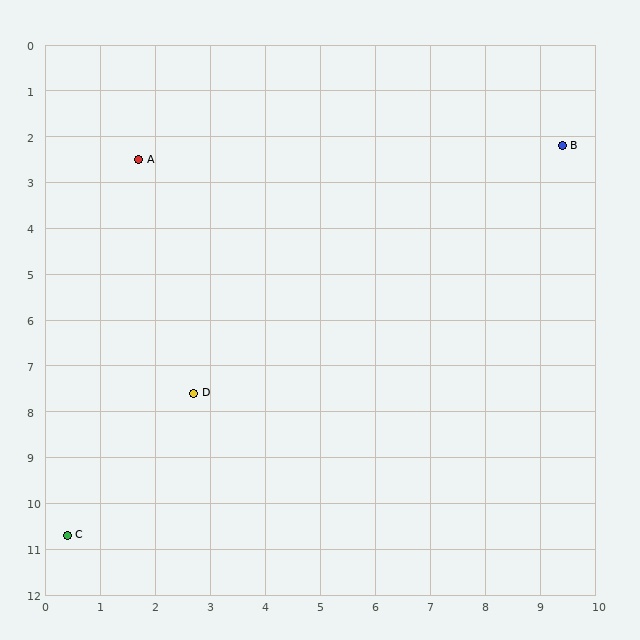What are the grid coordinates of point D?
Point D is at approximately (2.7, 7.6).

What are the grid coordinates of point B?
Point B is at approximately (9.4, 2.2).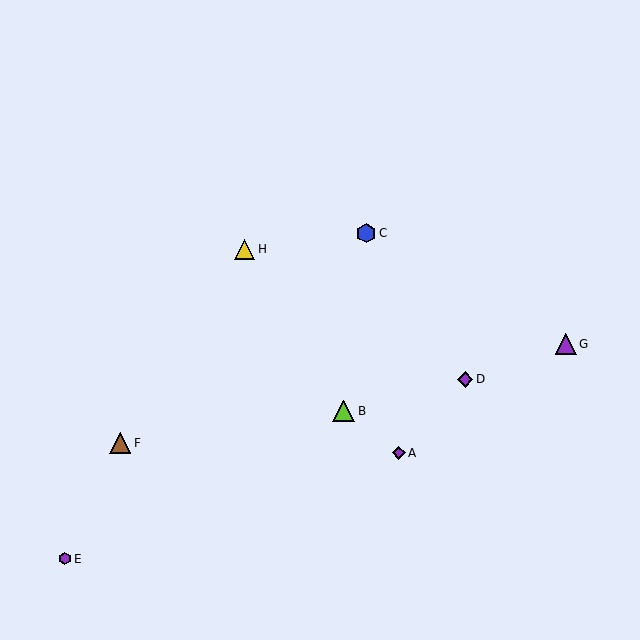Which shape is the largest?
The lime triangle (labeled B) is the largest.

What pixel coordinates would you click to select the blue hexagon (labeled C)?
Click at (366, 233) to select the blue hexagon C.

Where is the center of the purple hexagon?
The center of the purple hexagon is at (65, 559).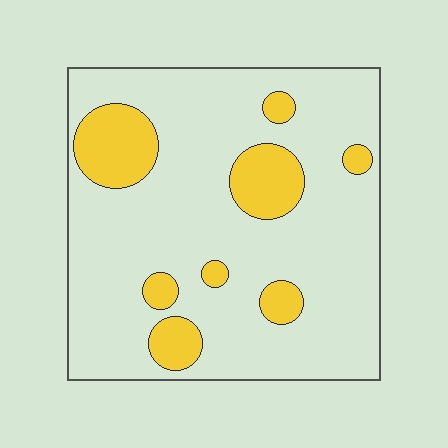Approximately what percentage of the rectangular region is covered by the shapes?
Approximately 20%.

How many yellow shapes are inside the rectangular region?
8.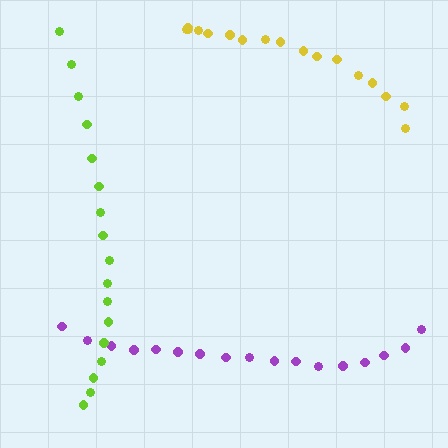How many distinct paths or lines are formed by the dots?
There are 3 distinct paths.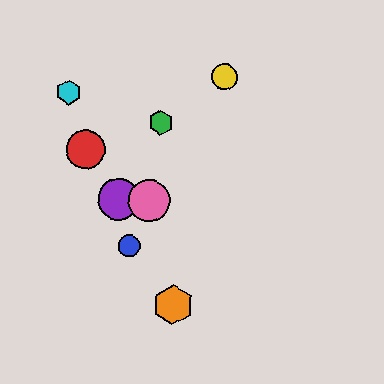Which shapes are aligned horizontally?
The purple circle, the pink circle are aligned horizontally.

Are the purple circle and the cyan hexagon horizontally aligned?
No, the purple circle is at y≈199 and the cyan hexagon is at y≈92.